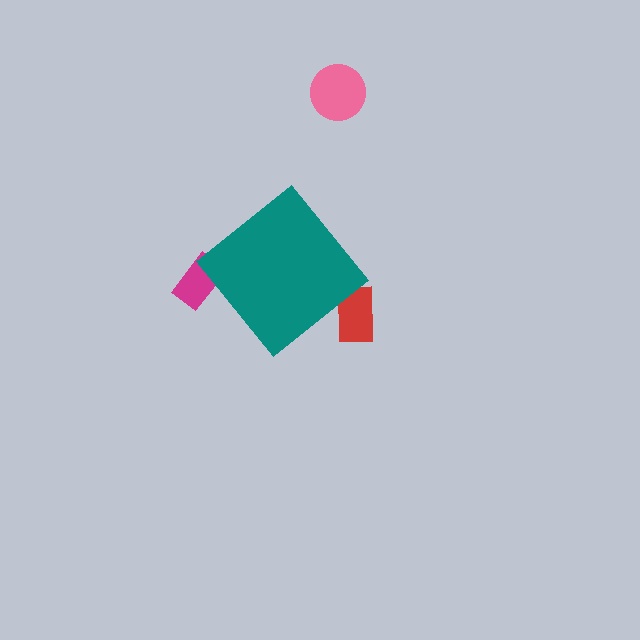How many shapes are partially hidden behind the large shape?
2 shapes are partially hidden.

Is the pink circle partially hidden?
No, the pink circle is fully visible.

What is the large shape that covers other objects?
A teal diamond.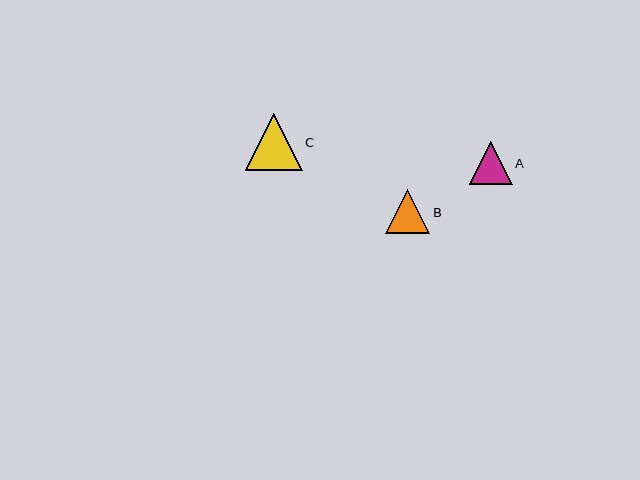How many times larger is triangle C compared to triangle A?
Triangle C is approximately 1.3 times the size of triangle A.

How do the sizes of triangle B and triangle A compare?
Triangle B and triangle A are approximately the same size.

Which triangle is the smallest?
Triangle A is the smallest with a size of approximately 43 pixels.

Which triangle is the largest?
Triangle C is the largest with a size of approximately 57 pixels.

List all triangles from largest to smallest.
From largest to smallest: C, B, A.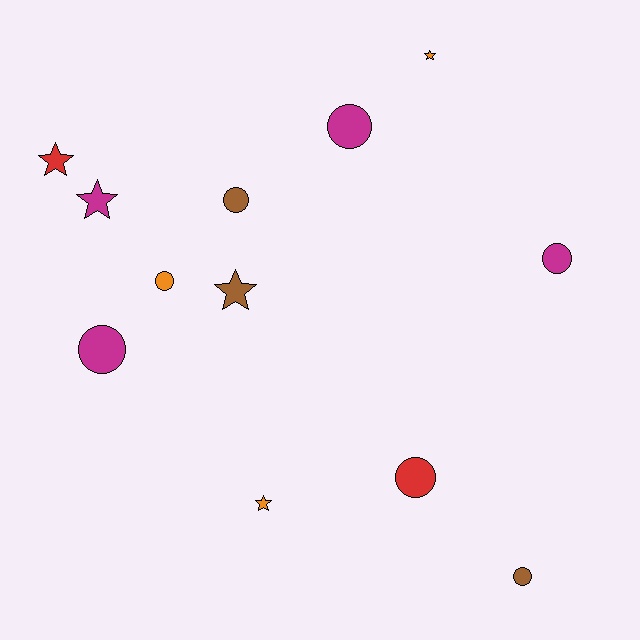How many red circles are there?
There is 1 red circle.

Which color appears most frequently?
Magenta, with 4 objects.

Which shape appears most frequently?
Circle, with 7 objects.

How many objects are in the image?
There are 12 objects.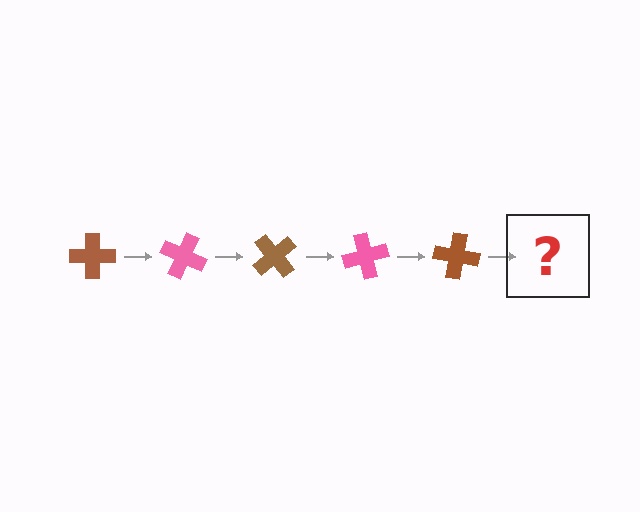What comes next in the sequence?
The next element should be a pink cross, rotated 125 degrees from the start.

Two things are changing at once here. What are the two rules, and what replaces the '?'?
The two rules are that it rotates 25 degrees each step and the color cycles through brown and pink. The '?' should be a pink cross, rotated 125 degrees from the start.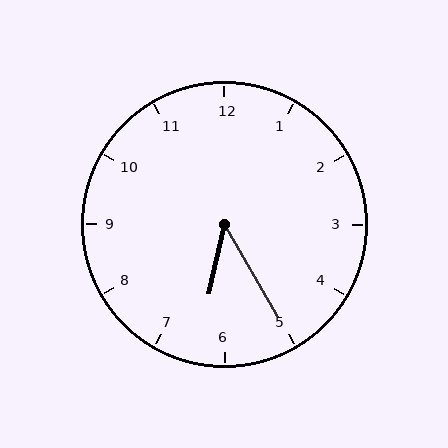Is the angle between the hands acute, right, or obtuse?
It is acute.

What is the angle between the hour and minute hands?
Approximately 42 degrees.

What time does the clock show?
6:25.